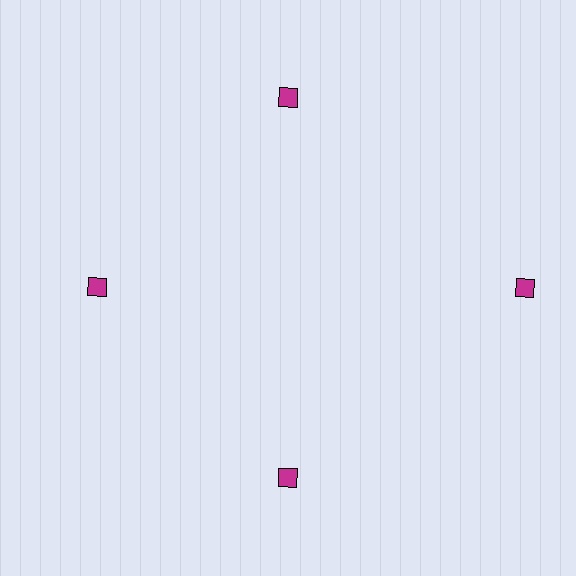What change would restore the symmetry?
The symmetry would be restored by moving it inward, back onto the ring so that all 4 squares sit at equal angles and equal distance from the center.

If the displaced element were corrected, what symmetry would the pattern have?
It would have 4-fold rotational symmetry — the pattern would map onto itself every 90 degrees.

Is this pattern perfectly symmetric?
No. The 4 magenta squares are arranged in a ring, but one element near the 3 o'clock position is pushed outward from the center, breaking the 4-fold rotational symmetry.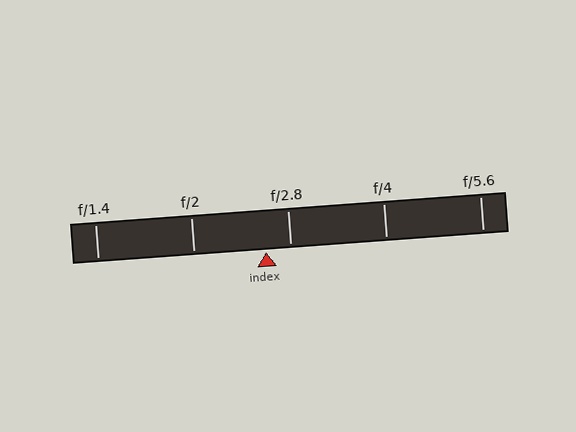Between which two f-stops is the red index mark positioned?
The index mark is between f/2 and f/2.8.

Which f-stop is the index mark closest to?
The index mark is closest to f/2.8.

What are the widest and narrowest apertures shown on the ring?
The widest aperture shown is f/1.4 and the narrowest is f/5.6.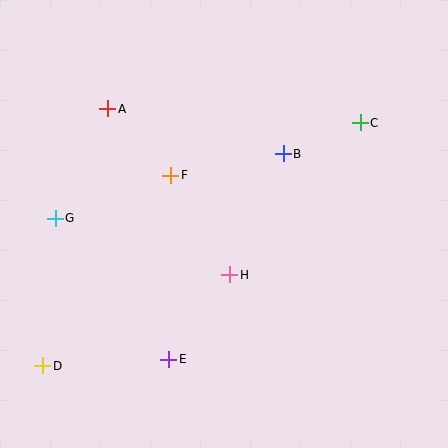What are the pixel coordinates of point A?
Point A is at (108, 109).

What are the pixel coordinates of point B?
Point B is at (283, 154).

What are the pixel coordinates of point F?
Point F is at (171, 175).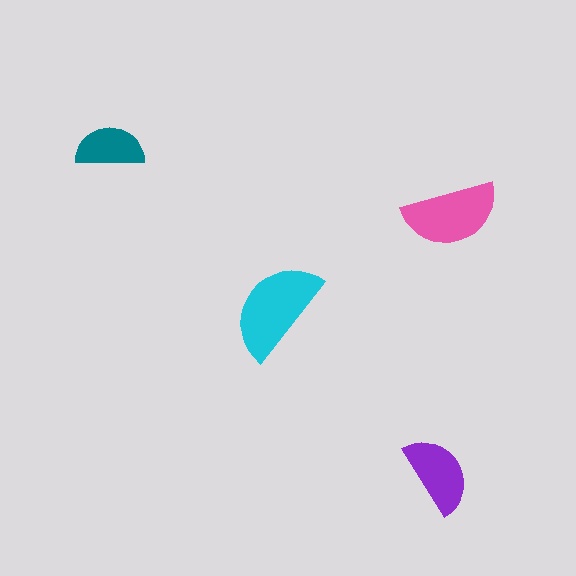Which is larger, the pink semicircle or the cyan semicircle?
The cyan one.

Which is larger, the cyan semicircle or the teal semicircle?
The cyan one.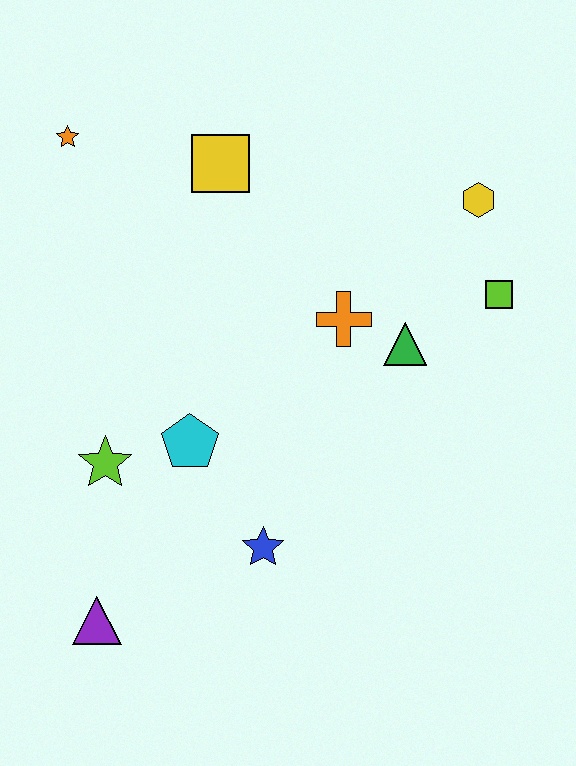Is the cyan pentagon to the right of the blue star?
No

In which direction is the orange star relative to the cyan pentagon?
The orange star is above the cyan pentagon.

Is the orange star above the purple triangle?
Yes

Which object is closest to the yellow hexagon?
The lime square is closest to the yellow hexagon.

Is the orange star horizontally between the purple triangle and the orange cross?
No